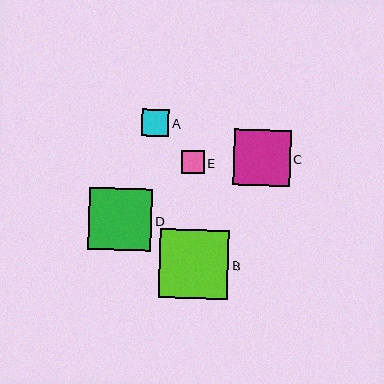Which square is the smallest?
Square E is the smallest with a size of approximately 23 pixels.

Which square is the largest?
Square B is the largest with a size of approximately 69 pixels.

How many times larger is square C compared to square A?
Square C is approximately 2.1 times the size of square A.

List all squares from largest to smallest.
From largest to smallest: B, D, C, A, E.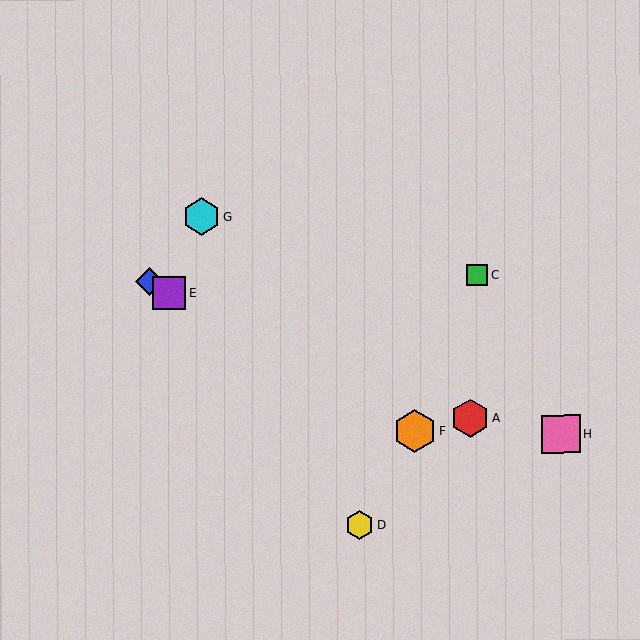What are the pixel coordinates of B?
Object B is at (150, 282).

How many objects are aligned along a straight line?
3 objects (B, E, F) are aligned along a straight line.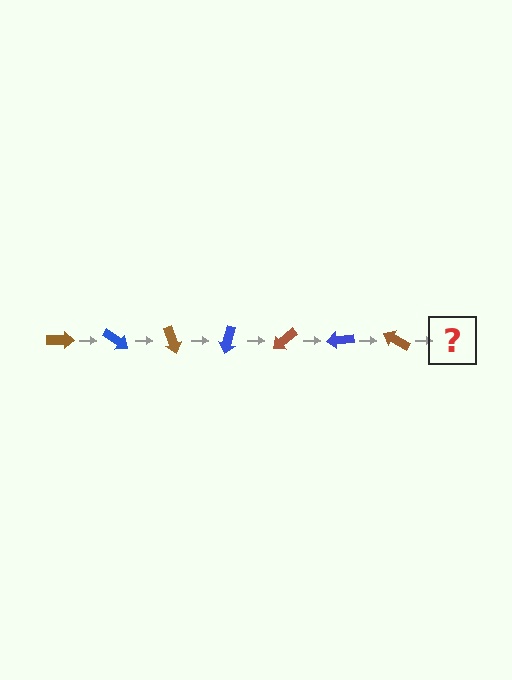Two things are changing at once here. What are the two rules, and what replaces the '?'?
The two rules are that it rotates 35 degrees each step and the color cycles through brown and blue. The '?' should be a blue arrow, rotated 245 degrees from the start.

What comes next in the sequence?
The next element should be a blue arrow, rotated 245 degrees from the start.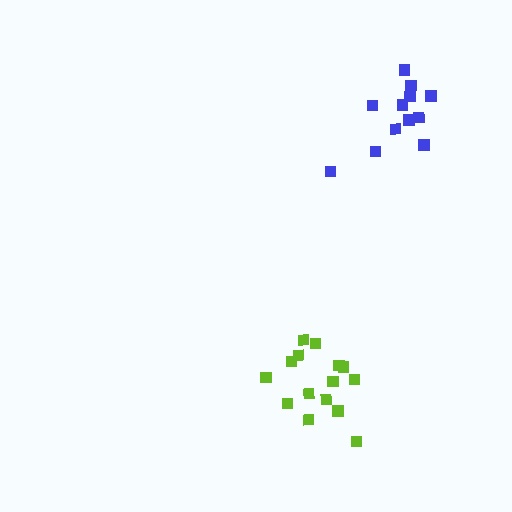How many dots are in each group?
Group 1: 15 dots, Group 2: 12 dots (27 total).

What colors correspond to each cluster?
The clusters are colored: lime, blue.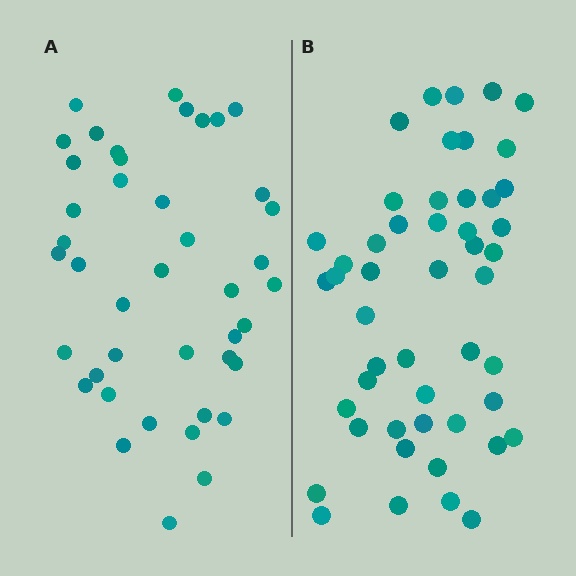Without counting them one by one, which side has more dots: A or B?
Region B (the right region) has more dots.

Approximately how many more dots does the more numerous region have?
Region B has roughly 8 or so more dots than region A.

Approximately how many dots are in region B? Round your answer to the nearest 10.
About 50 dots. (The exact count is 49, which rounds to 50.)